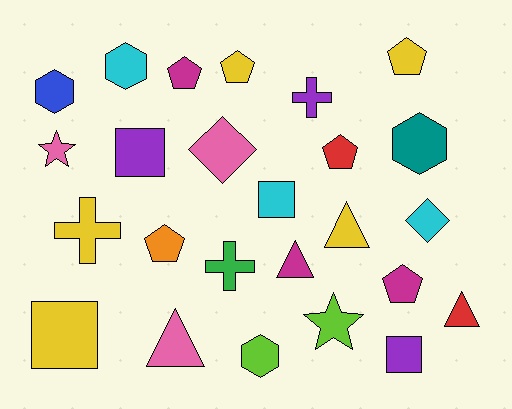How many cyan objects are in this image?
There are 3 cyan objects.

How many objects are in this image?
There are 25 objects.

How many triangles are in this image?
There are 4 triangles.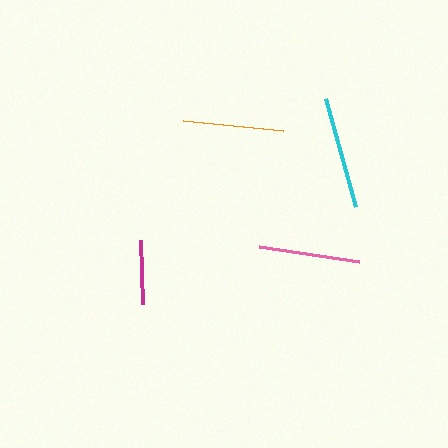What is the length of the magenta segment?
The magenta segment is approximately 64 pixels long.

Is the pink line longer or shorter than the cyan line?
The cyan line is longer than the pink line.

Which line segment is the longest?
The cyan line is the longest at approximately 113 pixels.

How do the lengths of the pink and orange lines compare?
The pink and orange lines are approximately the same length.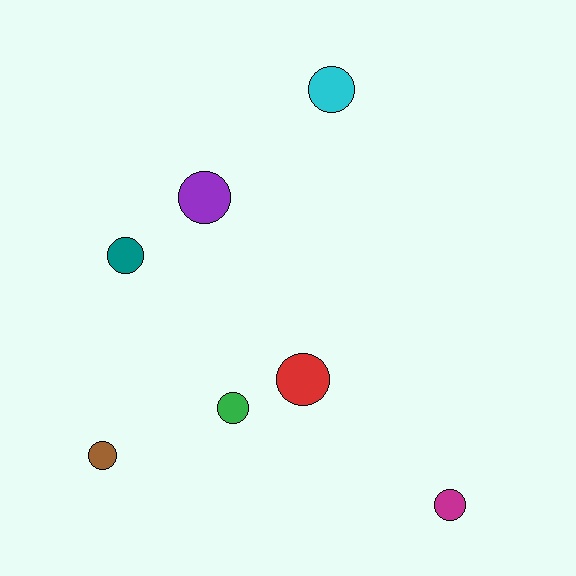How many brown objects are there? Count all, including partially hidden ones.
There is 1 brown object.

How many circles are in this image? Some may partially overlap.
There are 7 circles.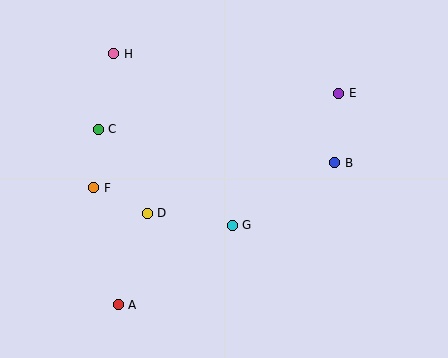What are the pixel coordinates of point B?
Point B is at (335, 163).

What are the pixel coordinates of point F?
Point F is at (94, 188).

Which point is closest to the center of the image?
Point G at (232, 225) is closest to the center.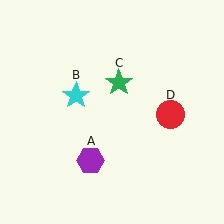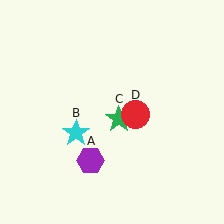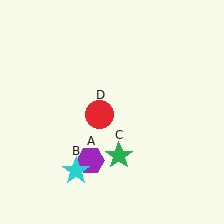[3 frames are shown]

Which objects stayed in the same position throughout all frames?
Purple hexagon (object A) remained stationary.